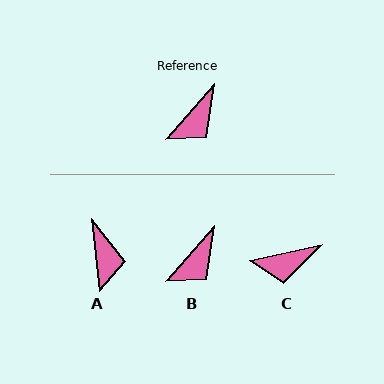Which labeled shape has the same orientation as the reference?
B.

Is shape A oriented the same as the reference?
No, it is off by about 47 degrees.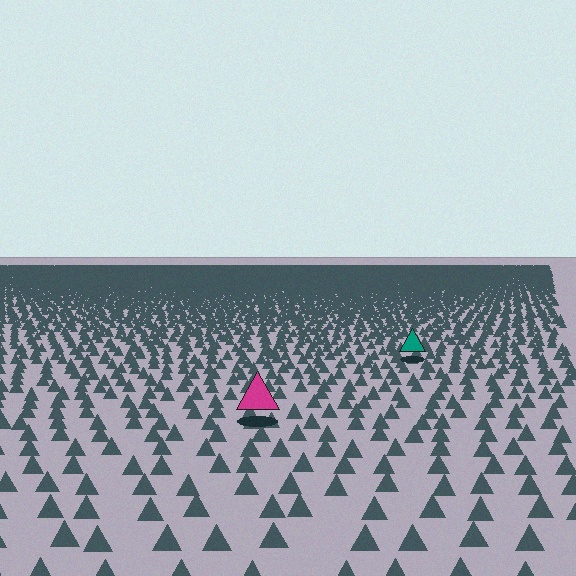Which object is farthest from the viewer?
The teal triangle is farthest from the viewer. It appears smaller and the ground texture around it is denser.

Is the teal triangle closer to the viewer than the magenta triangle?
No. The magenta triangle is closer — you can tell from the texture gradient: the ground texture is coarser near it.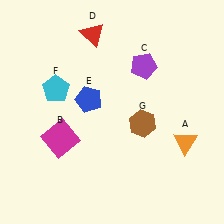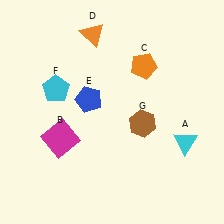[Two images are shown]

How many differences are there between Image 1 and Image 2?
There are 3 differences between the two images.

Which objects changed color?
A changed from orange to cyan. C changed from purple to orange. D changed from red to orange.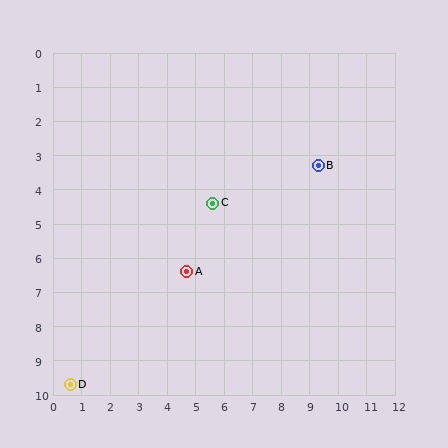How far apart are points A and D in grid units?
Points A and D are about 5.3 grid units apart.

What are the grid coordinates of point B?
Point B is at approximately (9.3, 3.3).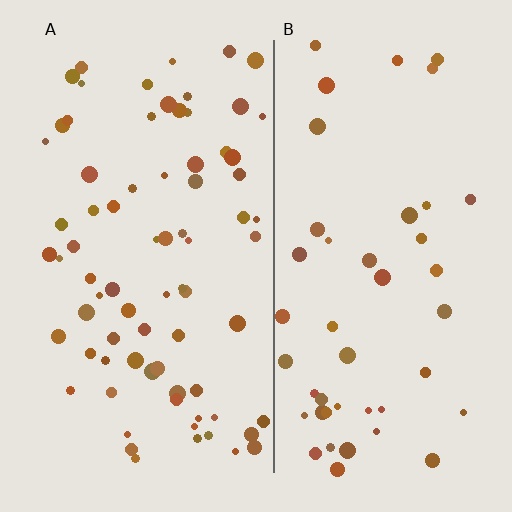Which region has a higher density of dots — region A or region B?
A (the left).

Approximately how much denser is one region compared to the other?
Approximately 1.7× — region A over region B.